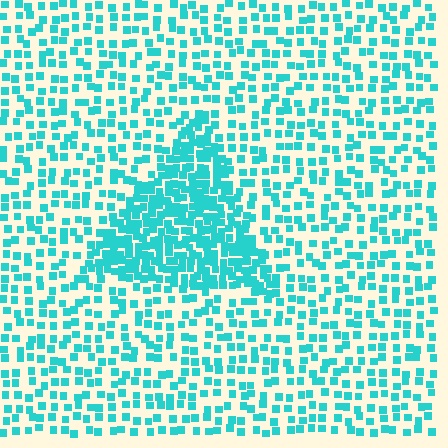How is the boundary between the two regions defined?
The boundary is defined by a change in element density (approximately 2.3x ratio). All elements are the same color, size, and shape.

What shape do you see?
I see a triangle.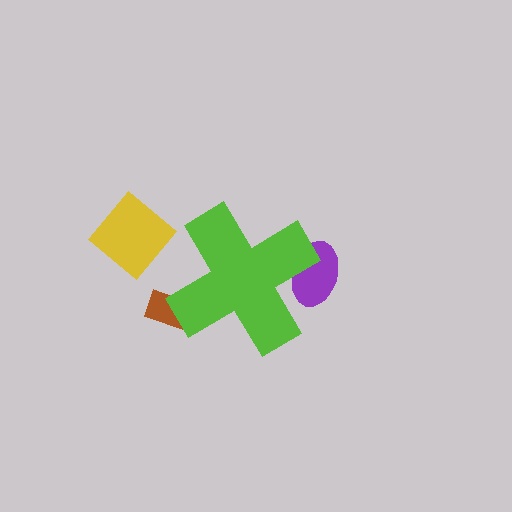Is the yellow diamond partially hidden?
No, the yellow diamond is fully visible.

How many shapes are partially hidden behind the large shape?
2 shapes are partially hidden.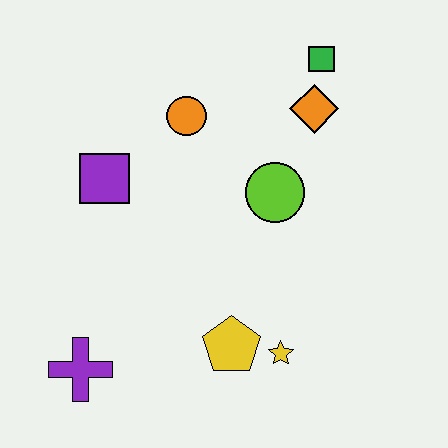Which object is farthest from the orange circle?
The purple cross is farthest from the orange circle.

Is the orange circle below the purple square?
No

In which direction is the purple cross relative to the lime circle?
The purple cross is to the left of the lime circle.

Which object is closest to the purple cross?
The yellow pentagon is closest to the purple cross.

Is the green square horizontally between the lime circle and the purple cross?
No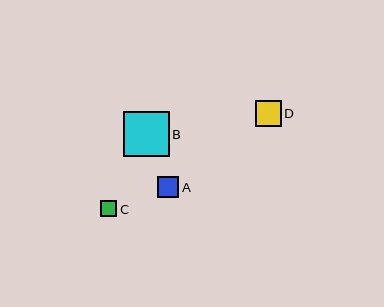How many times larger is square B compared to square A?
Square B is approximately 2.1 times the size of square A.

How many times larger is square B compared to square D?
Square B is approximately 1.8 times the size of square D.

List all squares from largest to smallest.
From largest to smallest: B, D, A, C.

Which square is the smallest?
Square C is the smallest with a size of approximately 16 pixels.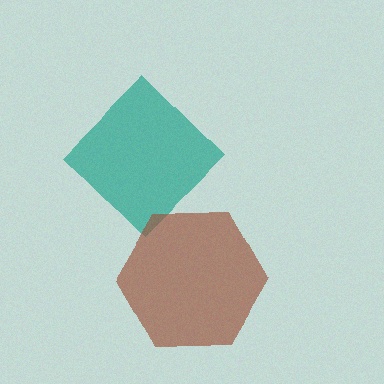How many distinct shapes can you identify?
There are 2 distinct shapes: a teal diamond, a brown hexagon.